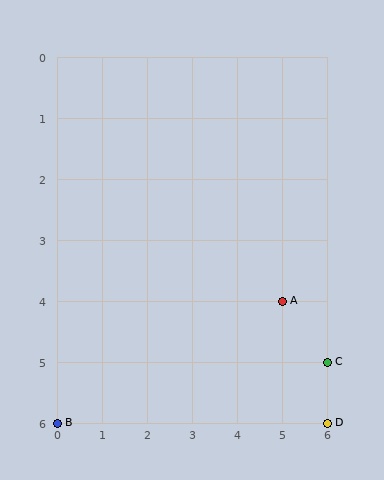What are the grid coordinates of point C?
Point C is at grid coordinates (6, 5).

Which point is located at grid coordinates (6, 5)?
Point C is at (6, 5).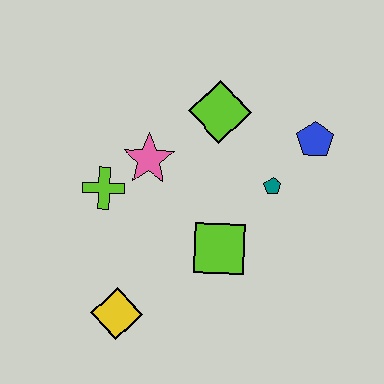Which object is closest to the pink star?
The lime cross is closest to the pink star.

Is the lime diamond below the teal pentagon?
No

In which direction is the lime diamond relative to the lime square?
The lime diamond is above the lime square.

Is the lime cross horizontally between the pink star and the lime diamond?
No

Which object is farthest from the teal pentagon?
The yellow diamond is farthest from the teal pentagon.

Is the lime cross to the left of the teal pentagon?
Yes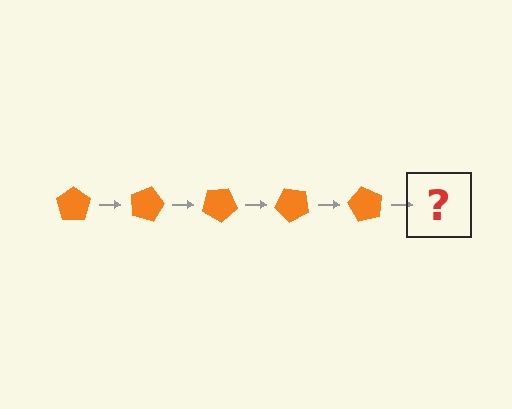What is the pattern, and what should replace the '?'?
The pattern is that the pentagon rotates 15 degrees each step. The '?' should be an orange pentagon rotated 75 degrees.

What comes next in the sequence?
The next element should be an orange pentagon rotated 75 degrees.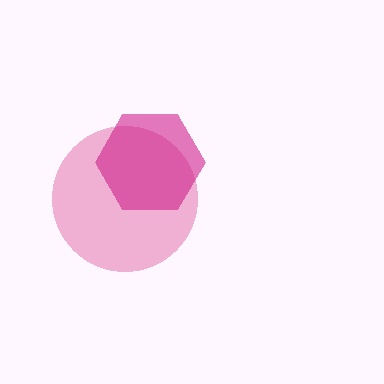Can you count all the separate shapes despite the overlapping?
Yes, there are 2 separate shapes.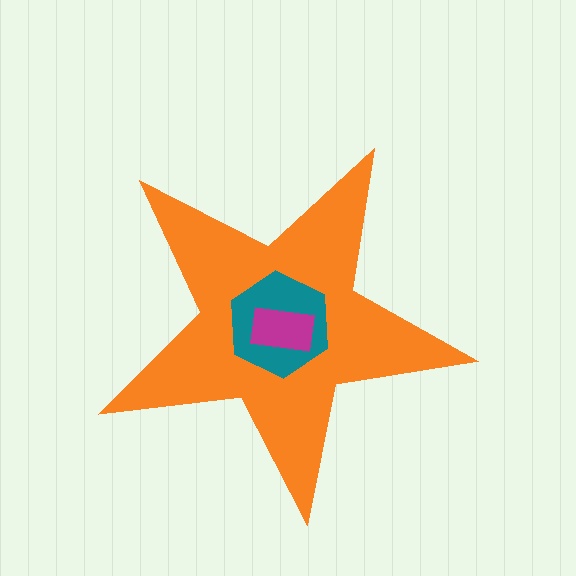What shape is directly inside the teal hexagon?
The magenta rectangle.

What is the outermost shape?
The orange star.